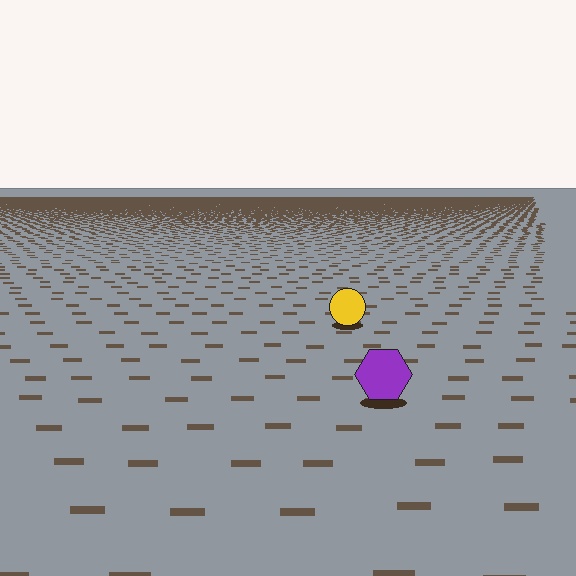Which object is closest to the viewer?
The purple hexagon is closest. The texture marks near it are larger and more spread out.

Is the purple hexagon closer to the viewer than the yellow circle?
Yes. The purple hexagon is closer — you can tell from the texture gradient: the ground texture is coarser near it.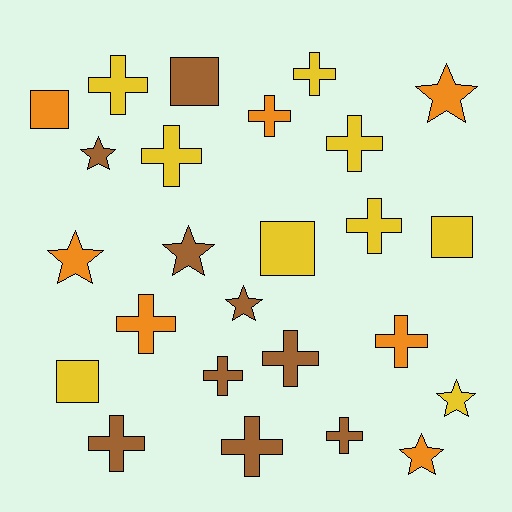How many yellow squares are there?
There are 3 yellow squares.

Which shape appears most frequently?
Cross, with 13 objects.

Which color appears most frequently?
Brown, with 9 objects.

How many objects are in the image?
There are 25 objects.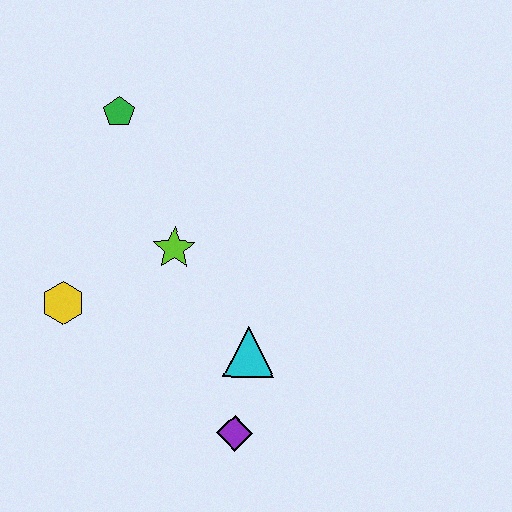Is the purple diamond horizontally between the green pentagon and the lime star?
No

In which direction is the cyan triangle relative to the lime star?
The cyan triangle is below the lime star.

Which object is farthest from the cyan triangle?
The green pentagon is farthest from the cyan triangle.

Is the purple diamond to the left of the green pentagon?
No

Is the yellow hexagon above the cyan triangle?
Yes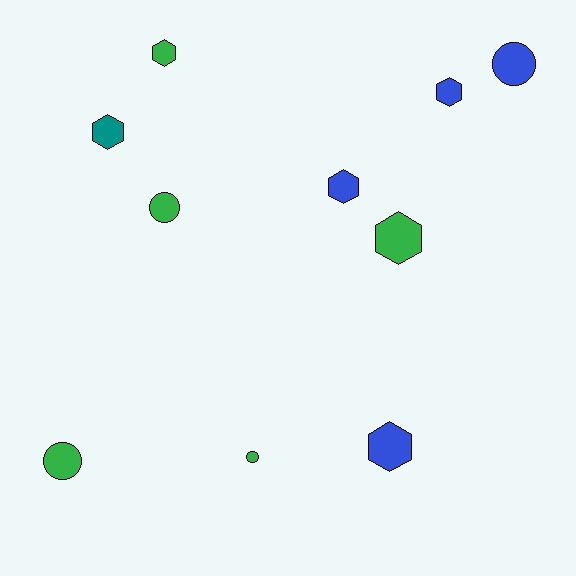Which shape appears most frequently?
Hexagon, with 6 objects.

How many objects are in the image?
There are 10 objects.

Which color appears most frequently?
Green, with 5 objects.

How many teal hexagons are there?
There is 1 teal hexagon.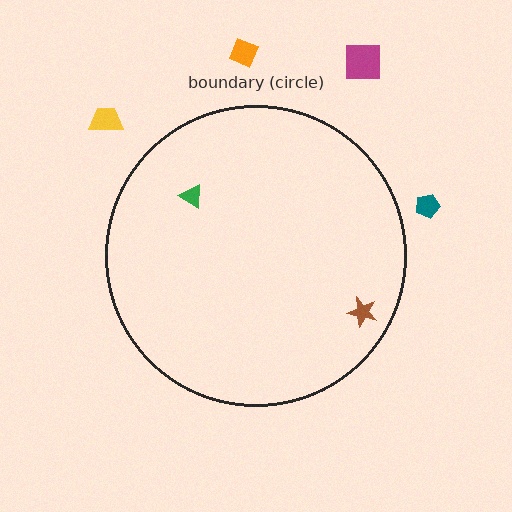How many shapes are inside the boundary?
2 inside, 4 outside.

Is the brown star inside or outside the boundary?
Inside.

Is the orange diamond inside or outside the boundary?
Outside.